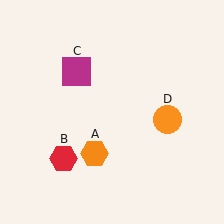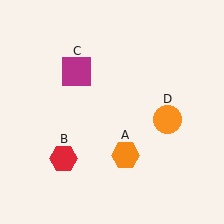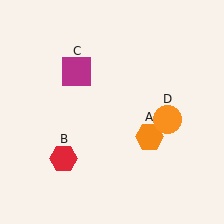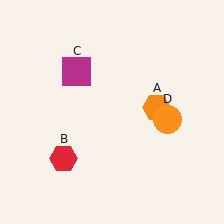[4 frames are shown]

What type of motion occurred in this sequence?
The orange hexagon (object A) rotated counterclockwise around the center of the scene.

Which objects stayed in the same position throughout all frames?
Red hexagon (object B) and magenta square (object C) and orange circle (object D) remained stationary.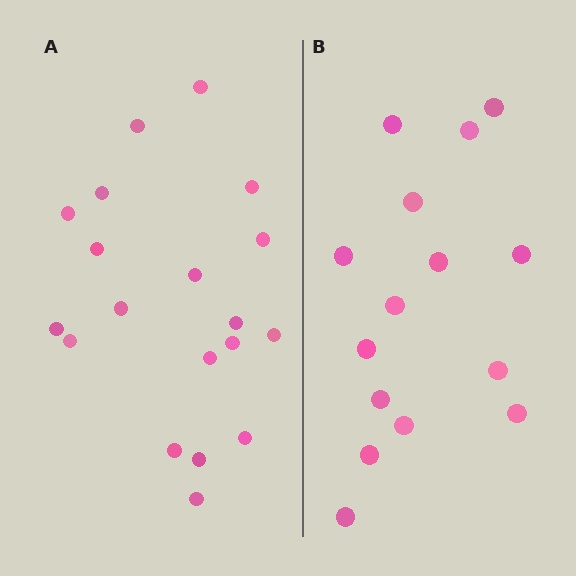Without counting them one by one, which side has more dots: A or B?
Region A (the left region) has more dots.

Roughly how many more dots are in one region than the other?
Region A has about 4 more dots than region B.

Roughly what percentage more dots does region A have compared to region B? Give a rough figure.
About 25% more.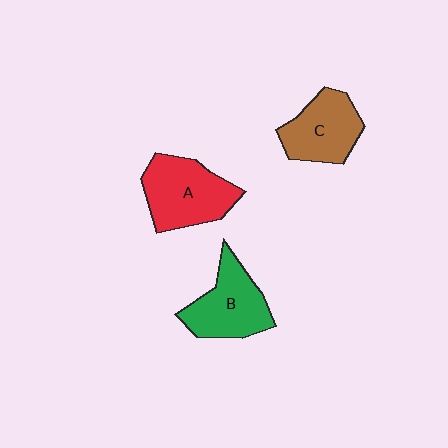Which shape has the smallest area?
Shape C (brown).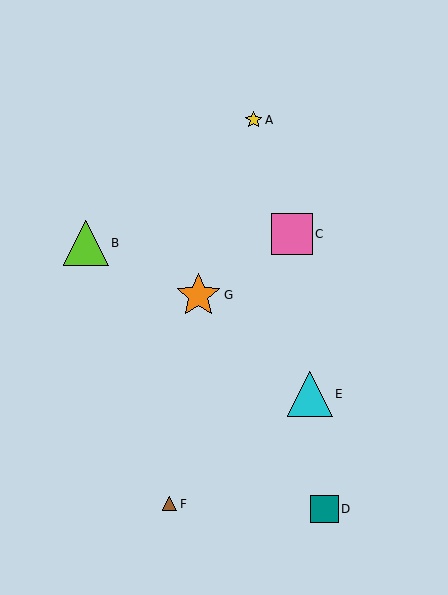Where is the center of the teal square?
The center of the teal square is at (324, 509).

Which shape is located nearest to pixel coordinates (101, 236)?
The lime triangle (labeled B) at (86, 243) is nearest to that location.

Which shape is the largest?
The lime triangle (labeled B) is the largest.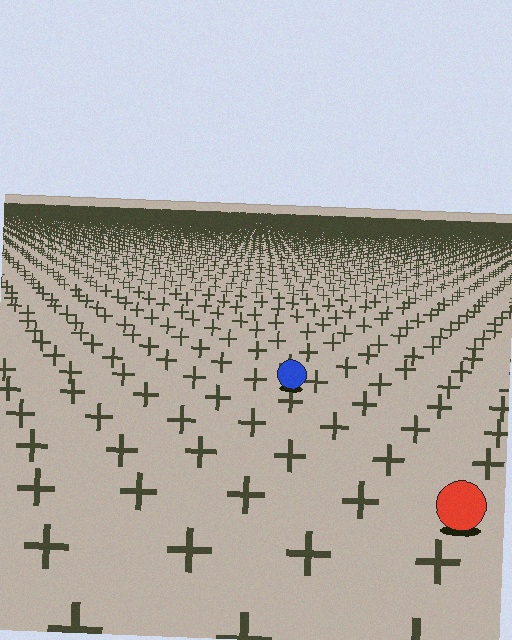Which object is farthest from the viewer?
The blue circle is farthest from the viewer. It appears smaller and the ground texture around it is denser.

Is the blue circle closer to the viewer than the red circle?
No. The red circle is closer — you can tell from the texture gradient: the ground texture is coarser near it.